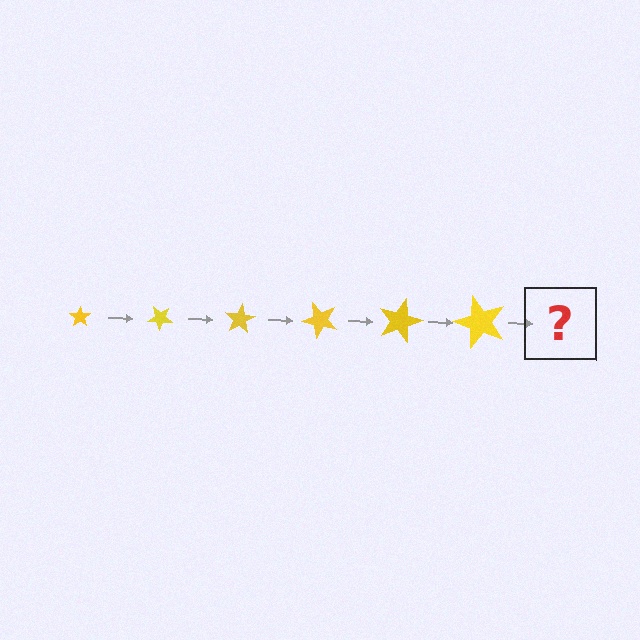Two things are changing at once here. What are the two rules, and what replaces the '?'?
The two rules are that the star grows larger each step and it rotates 40 degrees each step. The '?' should be a star, larger than the previous one and rotated 240 degrees from the start.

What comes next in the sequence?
The next element should be a star, larger than the previous one and rotated 240 degrees from the start.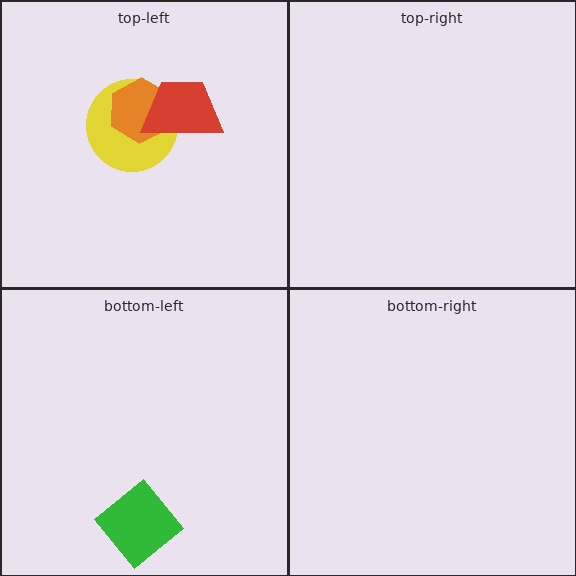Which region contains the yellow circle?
The top-left region.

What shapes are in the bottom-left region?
The green diamond.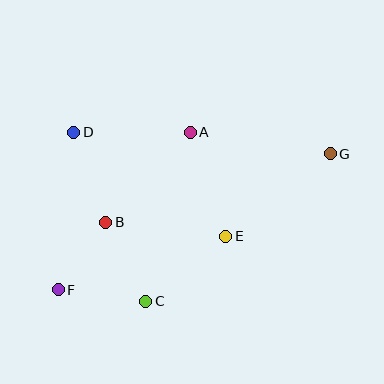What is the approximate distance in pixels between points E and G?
The distance between E and G is approximately 133 pixels.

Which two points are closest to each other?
Points B and F are closest to each other.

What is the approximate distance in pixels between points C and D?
The distance between C and D is approximately 184 pixels.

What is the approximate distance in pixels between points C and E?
The distance between C and E is approximately 103 pixels.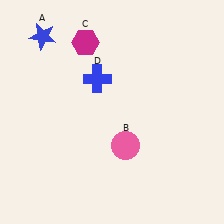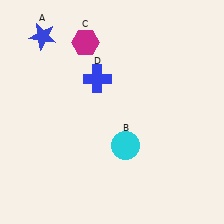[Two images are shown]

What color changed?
The circle (B) changed from pink in Image 1 to cyan in Image 2.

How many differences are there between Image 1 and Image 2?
There is 1 difference between the two images.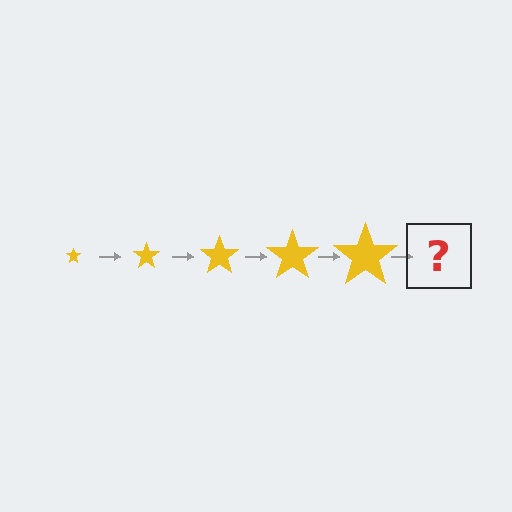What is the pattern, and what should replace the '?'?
The pattern is that the star gets progressively larger each step. The '?' should be a yellow star, larger than the previous one.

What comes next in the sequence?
The next element should be a yellow star, larger than the previous one.